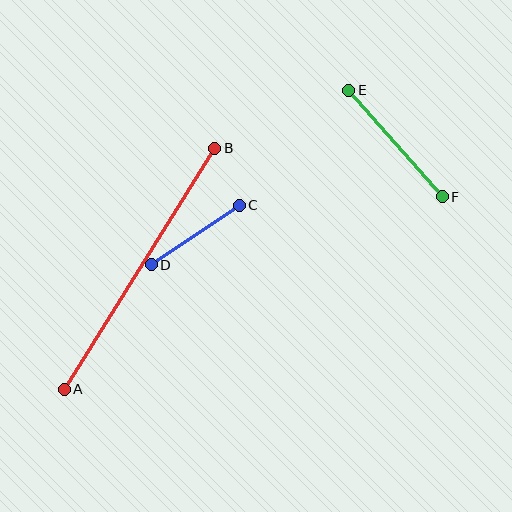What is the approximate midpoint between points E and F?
The midpoint is at approximately (396, 144) pixels.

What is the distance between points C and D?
The distance is approximately 106 pixels.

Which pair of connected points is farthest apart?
Points A and B are farthest apart.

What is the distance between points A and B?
The distance is approximately 284 pixels.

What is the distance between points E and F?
The distance is approximately 142 pixels.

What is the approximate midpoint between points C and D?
The midpoint is at approximately (195, 235) pixels.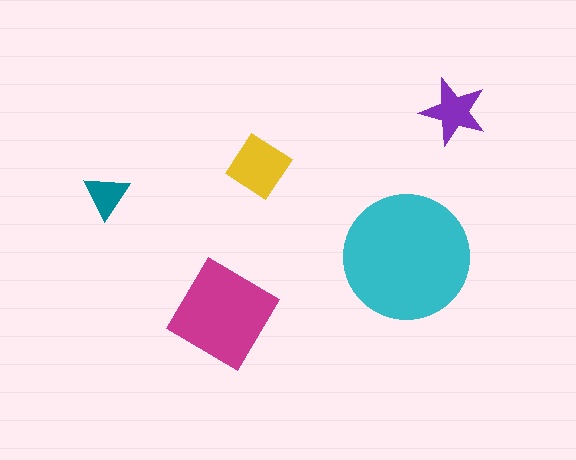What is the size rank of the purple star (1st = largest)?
4th.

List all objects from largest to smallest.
The cyan circle, the magenta diamond, the yellow diamond, the purple star, the teal triangle.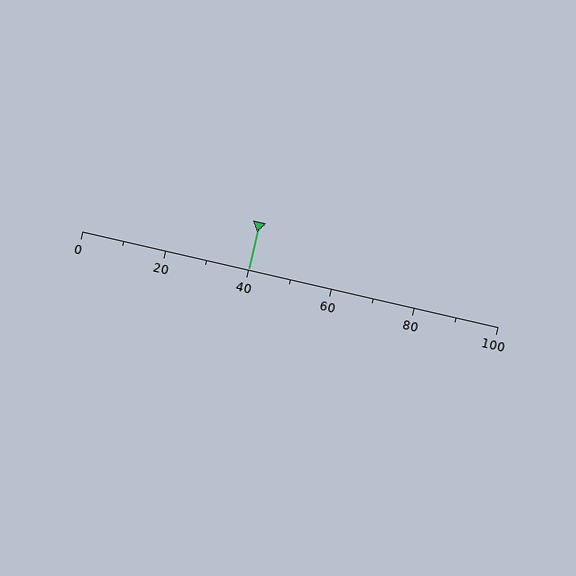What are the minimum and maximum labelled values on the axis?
The axis runs from 0 to 100.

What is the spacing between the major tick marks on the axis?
The major ticks are spaced 20 apart.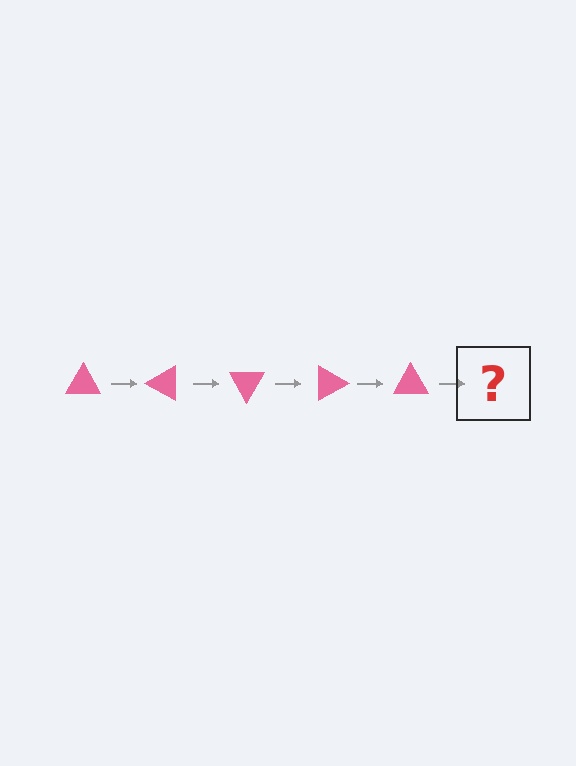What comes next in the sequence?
The next element should be a pink triangle rotated 150 degrees.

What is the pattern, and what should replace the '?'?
The pattern is that the triangle rotates 30 degrees each step. The '?' should be a pink triangle rotated 150 degrees.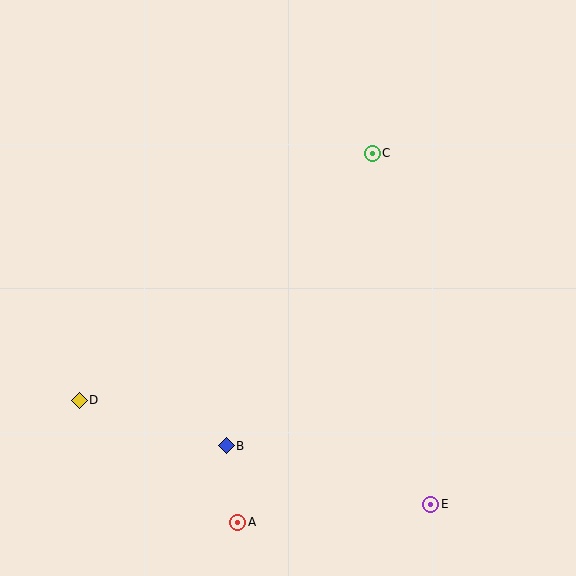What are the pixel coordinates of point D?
Point D is at (79, 400).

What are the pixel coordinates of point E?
Point E is at (431, 504).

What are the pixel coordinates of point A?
Point A is at (238, 522).